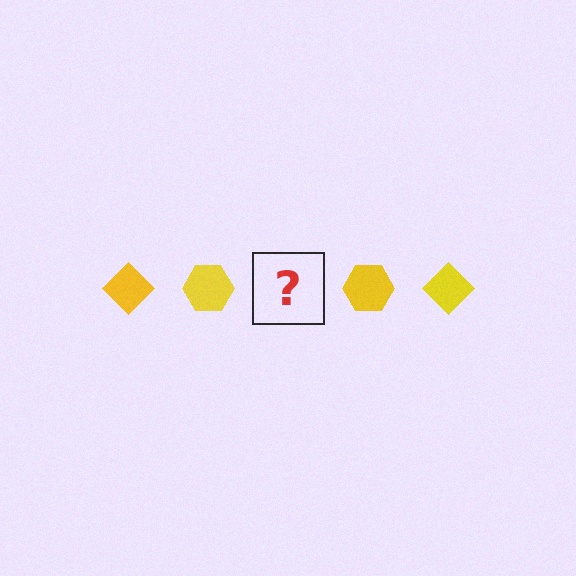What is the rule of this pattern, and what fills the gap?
The rule is that the pattern cycles through diamond, hexagon shapes in yellow. The gap should be filled with a yellow diamond.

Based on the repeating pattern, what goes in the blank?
The blank should be a yellow diamond.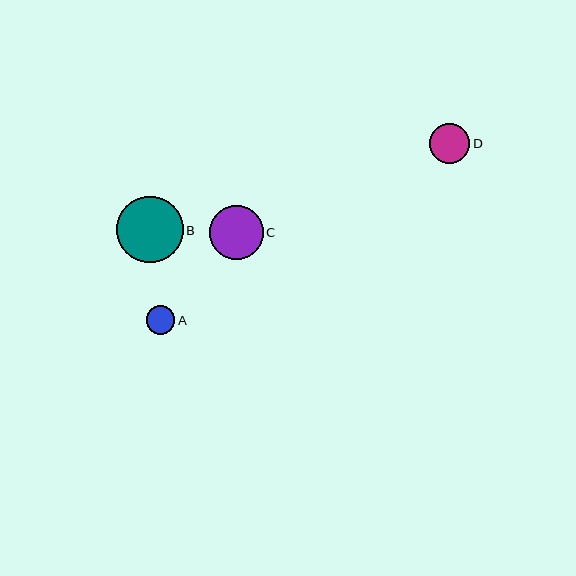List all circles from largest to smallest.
From largest to smallest: B, C, D, A.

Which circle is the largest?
Circle B is the largest with a size of approximately 67 pixels.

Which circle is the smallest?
Circle A is the smallest with a size of approximately 28 pixels.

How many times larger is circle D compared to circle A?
Circle D is approximately 1.4 times the size of circle A.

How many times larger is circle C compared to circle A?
Circle C is approximately 1.9 times the size of circle A.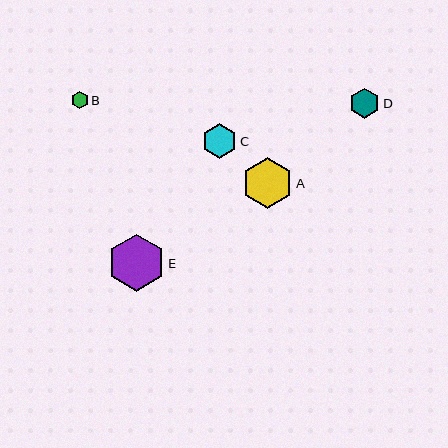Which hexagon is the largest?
Hexagon E is the largest with a size of approximately 57 pixels.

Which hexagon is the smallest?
Hexagon B is the smallest with a size of approximately 17 pixels.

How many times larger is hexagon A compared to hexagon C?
Hexagon A is approximately 1.5 times the size of hexagon C.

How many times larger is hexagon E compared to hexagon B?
Hexagon E is approximately 3.4 times the size of hexagon B.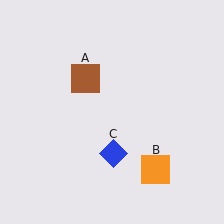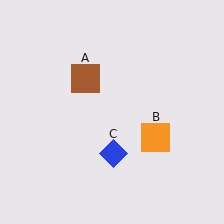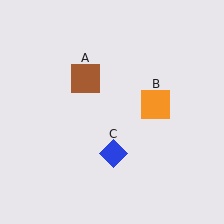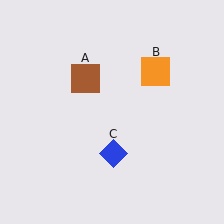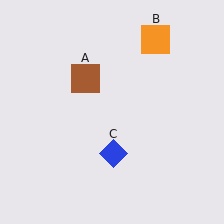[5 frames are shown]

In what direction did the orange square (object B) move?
The orange square (object B) moved up.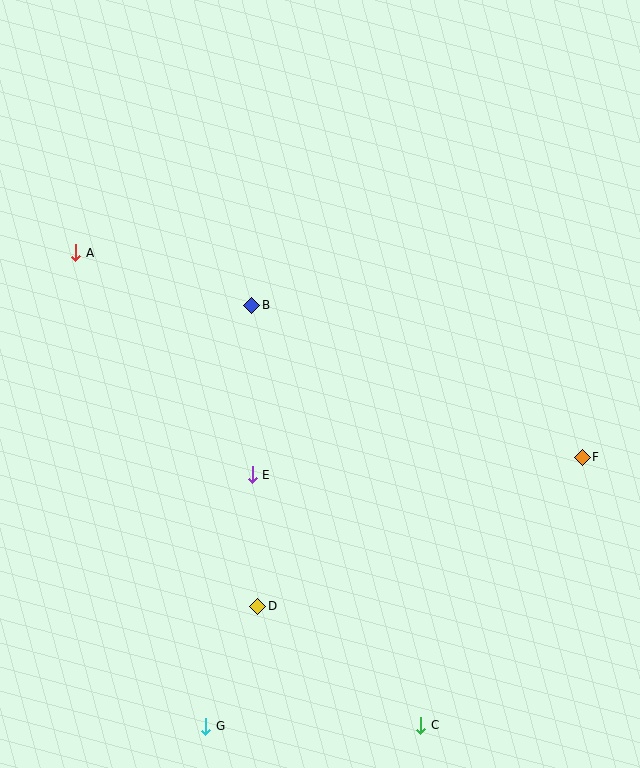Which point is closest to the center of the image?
Point B at (252, 305) is closest to the center.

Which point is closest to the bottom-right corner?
Point C is closest to the bottom-right corner.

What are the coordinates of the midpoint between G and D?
The midpoint between G and D is at (232, 666).